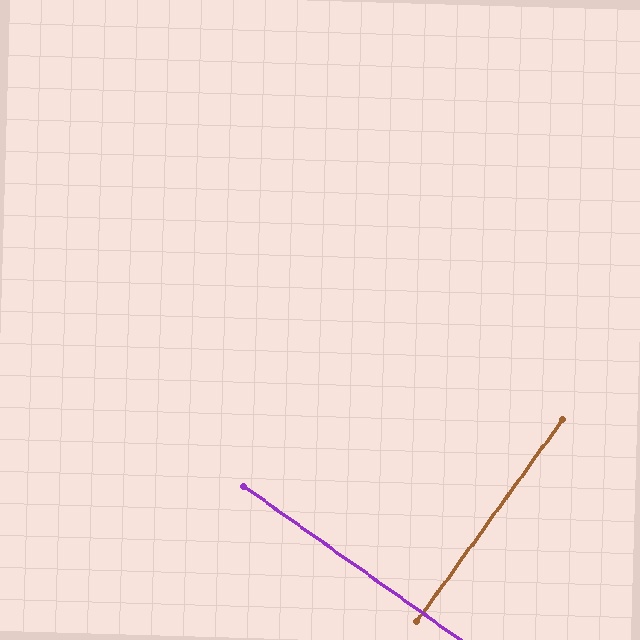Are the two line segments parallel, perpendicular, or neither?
Perpendicular — they meet at approximately 89°.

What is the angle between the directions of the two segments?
Approximately 89 degrees.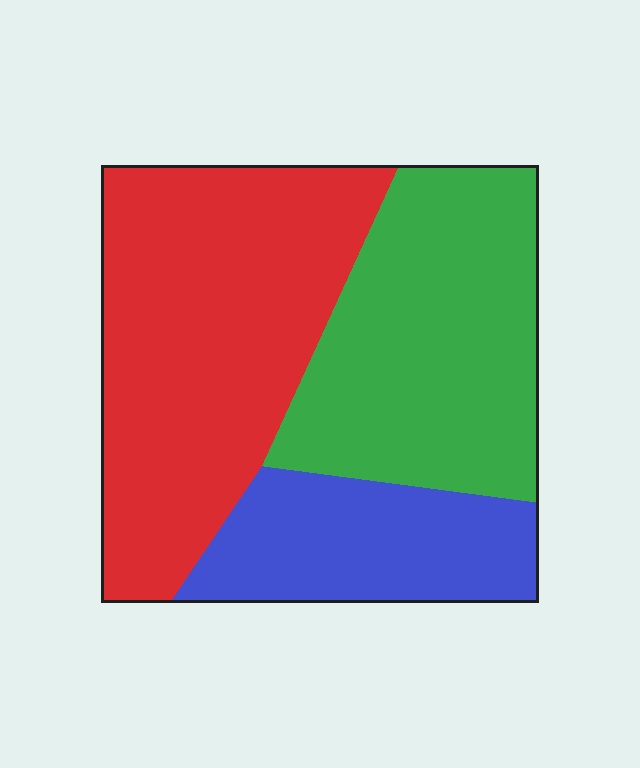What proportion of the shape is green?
Green covers 35% of the shape.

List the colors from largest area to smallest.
From largest to smallest: red, green, blue.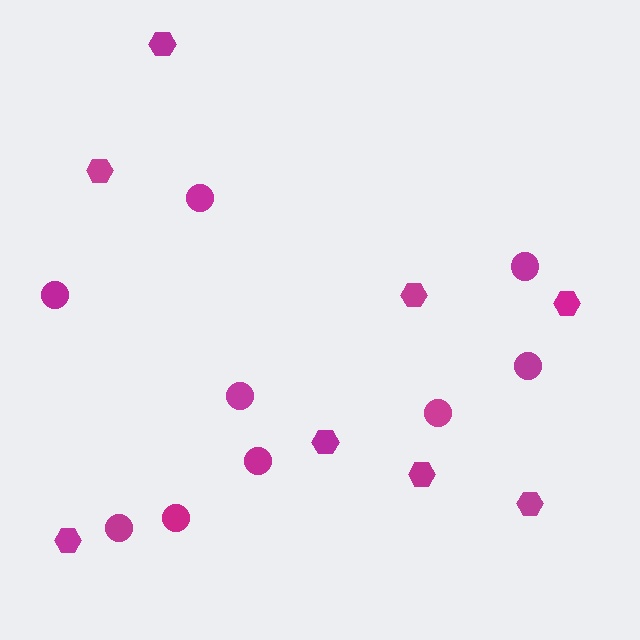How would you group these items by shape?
There are 2 groups: one group of circles (9) and one group of hexagons (8).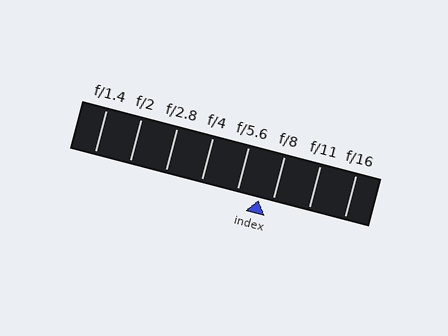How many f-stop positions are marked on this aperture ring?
There are 8 f-stop positions marked.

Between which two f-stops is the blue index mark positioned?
The index mark is between f/5.6 and f/8.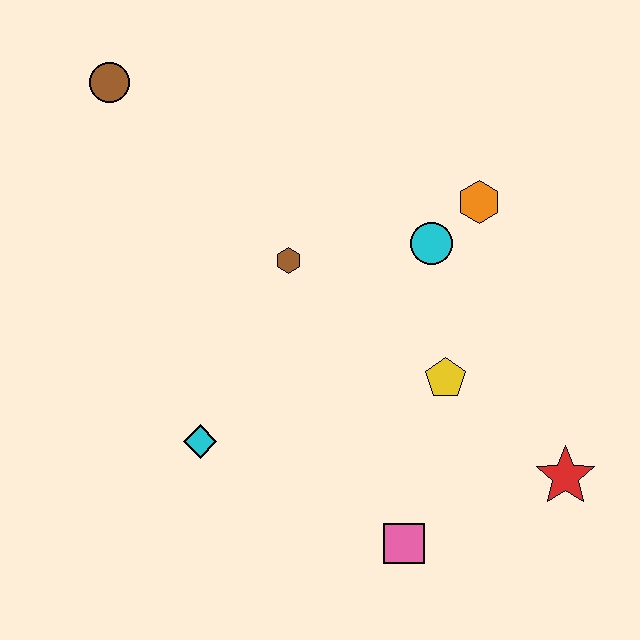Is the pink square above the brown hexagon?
No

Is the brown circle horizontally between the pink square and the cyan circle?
No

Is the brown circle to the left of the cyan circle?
Yes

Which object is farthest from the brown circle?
The red star is farthest from the brown circle.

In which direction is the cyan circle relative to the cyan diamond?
The cyan circle is to the right of the cyan diamond.